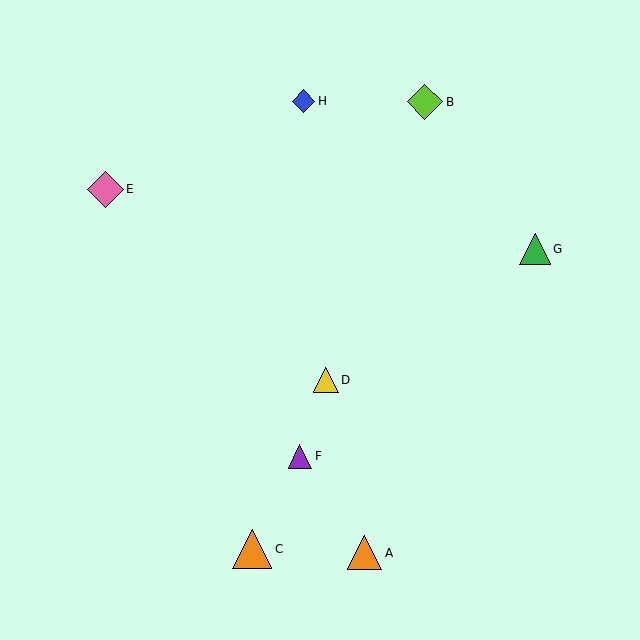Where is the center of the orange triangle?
The center of the orange triangle is at (252, 549).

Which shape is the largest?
The orange triangle (labeled C) is the largest.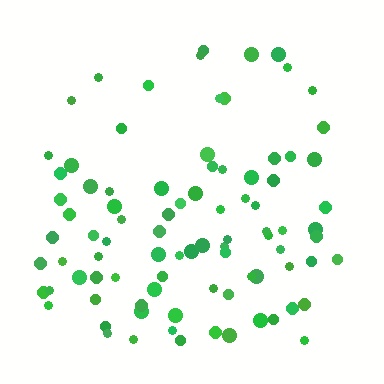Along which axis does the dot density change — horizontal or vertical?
Vertical.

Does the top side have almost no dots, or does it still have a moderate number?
Still a moderate number, just noticeably fewer than the bottom.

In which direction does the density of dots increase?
From top to bottom, with the bottom side densest.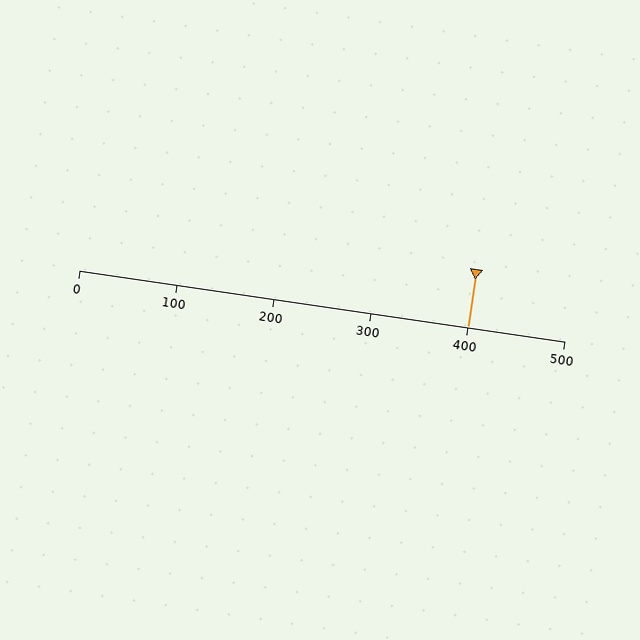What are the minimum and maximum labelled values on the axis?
The axis runs from 0 to 500.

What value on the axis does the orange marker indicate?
The marker indicates approximately 400.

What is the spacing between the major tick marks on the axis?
The major ticks are spaced 100 apart.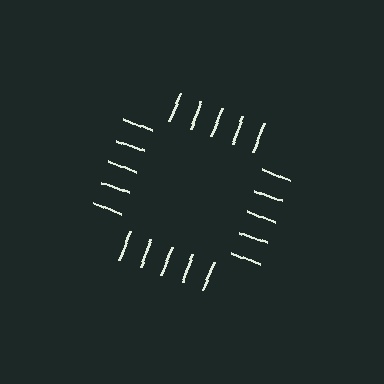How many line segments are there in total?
20 — 5 along each of the 4 edges.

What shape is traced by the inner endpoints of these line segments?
An illusory square — the line segments terminate on its edges but no continuous stroke is drawn.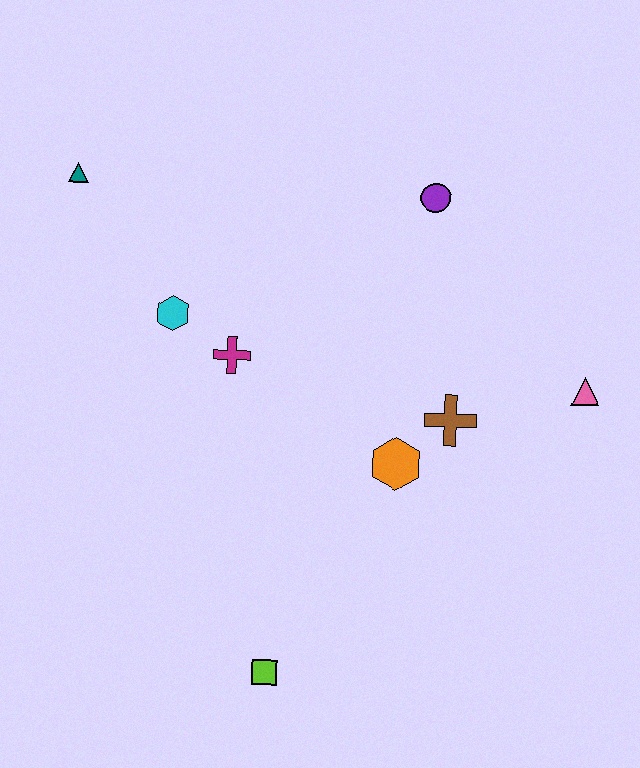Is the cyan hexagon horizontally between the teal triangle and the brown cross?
Yes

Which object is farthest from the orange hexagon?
The teal triangle is farthest from the orange hexagon.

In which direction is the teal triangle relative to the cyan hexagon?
The teal triangle is above the cyan hexagon.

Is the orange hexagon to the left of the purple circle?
Yes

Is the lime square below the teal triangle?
Yes